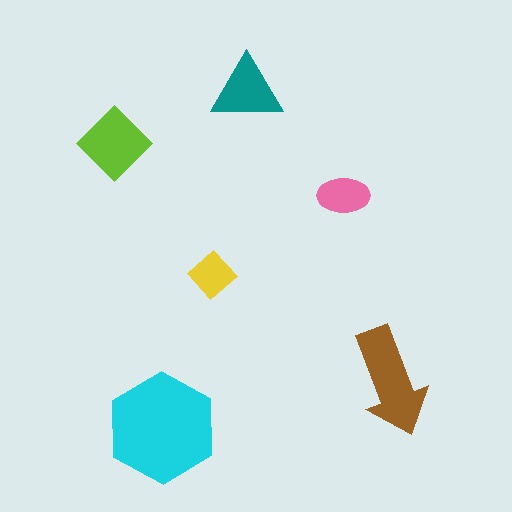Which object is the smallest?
The yellow diamond.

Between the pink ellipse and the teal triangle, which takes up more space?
The teal triangle.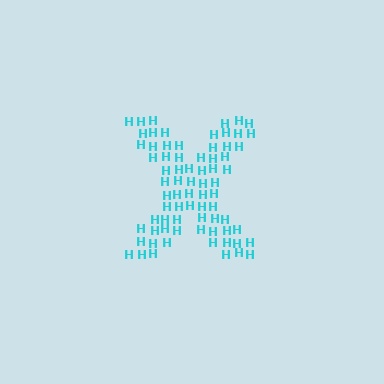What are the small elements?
The small elements are letter H's.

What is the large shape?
The large shape is the letter X.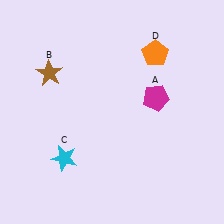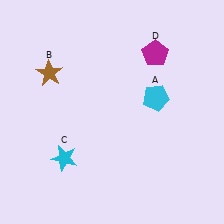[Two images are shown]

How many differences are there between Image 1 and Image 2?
There are 2 differences between the two images.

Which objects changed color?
A changed from magenta to cyan. D changed from orange to magenta.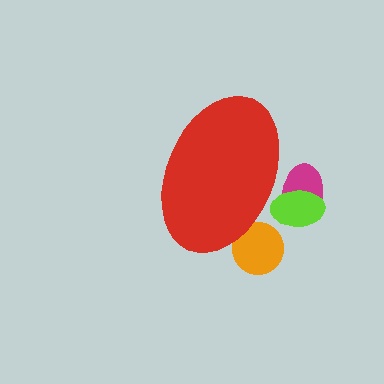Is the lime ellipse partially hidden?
Yes, the lime ellipse is partially hidden behind the red ellipse.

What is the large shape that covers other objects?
A red ellipse.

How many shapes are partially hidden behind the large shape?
3 shapes are partially hidden.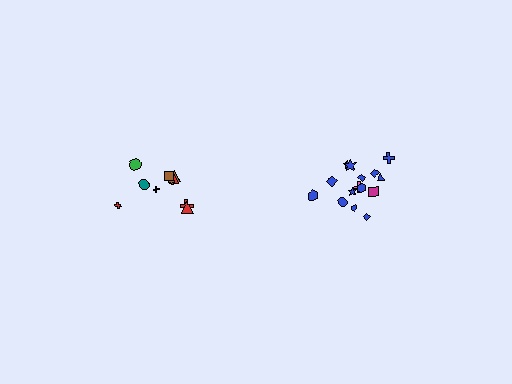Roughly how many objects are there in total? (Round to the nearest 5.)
Roughly 25 objects in total.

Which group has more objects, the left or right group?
The right group.